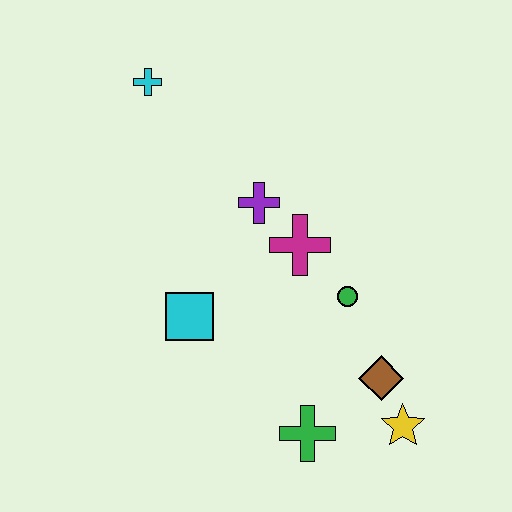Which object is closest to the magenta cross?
The purple cross is closest to the magenta cross.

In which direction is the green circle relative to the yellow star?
The green circle is above the yellow star.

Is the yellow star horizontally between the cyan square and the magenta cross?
No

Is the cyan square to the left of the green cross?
Yes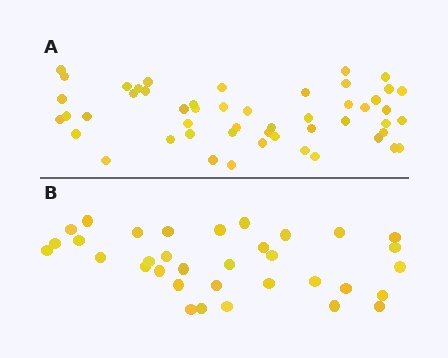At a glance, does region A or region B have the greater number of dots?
Region A (the top region) has more dots.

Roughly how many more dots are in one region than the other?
Region A has approximately 15 more dots than region B.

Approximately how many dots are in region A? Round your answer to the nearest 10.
About 50 dots. (The exact count is 51, which rounds to 50.)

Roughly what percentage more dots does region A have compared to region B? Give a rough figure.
About 50% more.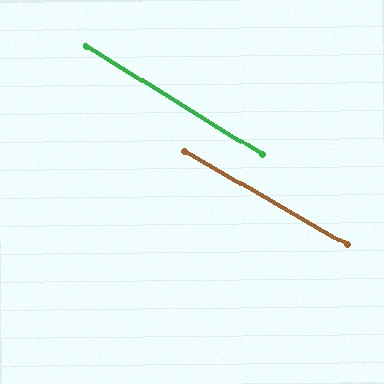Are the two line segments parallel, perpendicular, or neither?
Parallel — their directions differ by only 1.8°.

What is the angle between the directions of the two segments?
Approximately 2 degrees.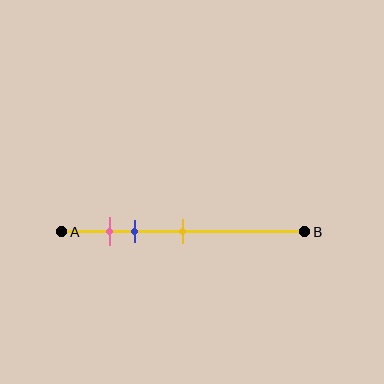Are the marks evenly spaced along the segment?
No, the marks are not evenly spaced.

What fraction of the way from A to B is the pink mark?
The pink mark is approximately 20% (0.2) of the way from A to B.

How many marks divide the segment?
There are 3 marks dividing the segment.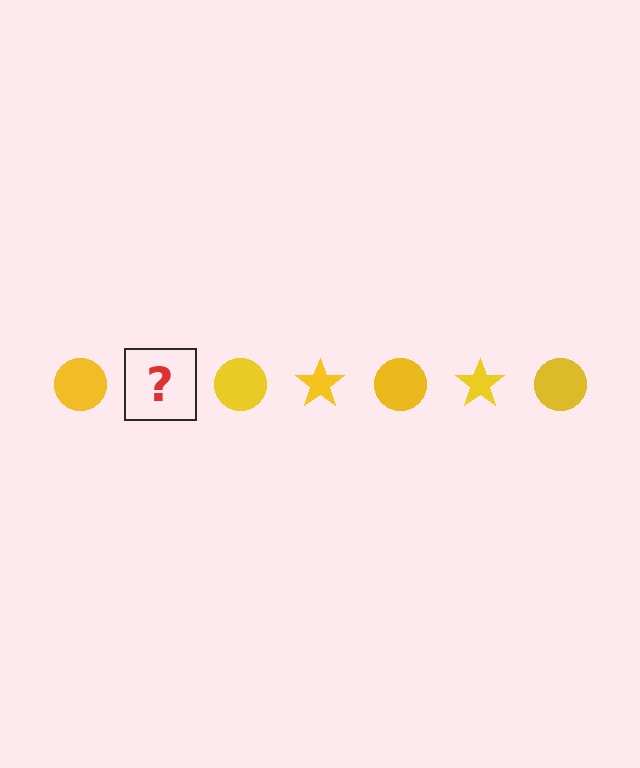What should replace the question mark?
The question mark should be replaced with a yellow star.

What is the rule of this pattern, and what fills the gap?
The rule is that the pattern cycles through circle, star shapes in yellow. The gap should be filled with a yellow star.